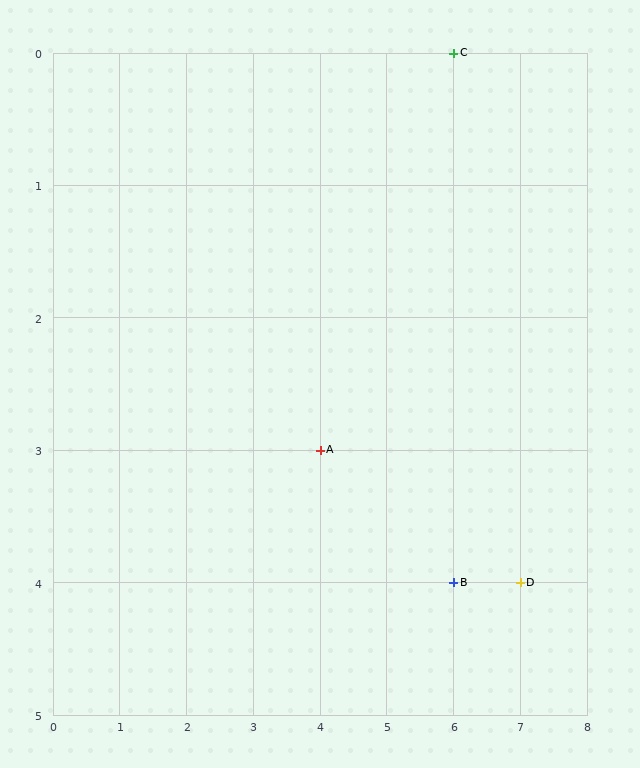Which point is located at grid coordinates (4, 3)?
Point A is at (4, 3).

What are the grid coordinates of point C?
Point C is at grid coordinates (6, 0).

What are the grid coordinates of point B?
Point B is at grid coordinates (6, 4).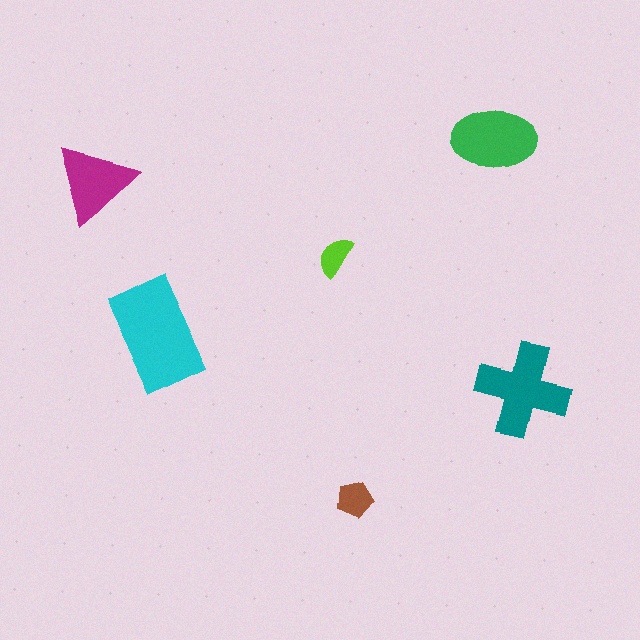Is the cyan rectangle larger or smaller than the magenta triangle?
Larger.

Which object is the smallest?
The lime semicircle.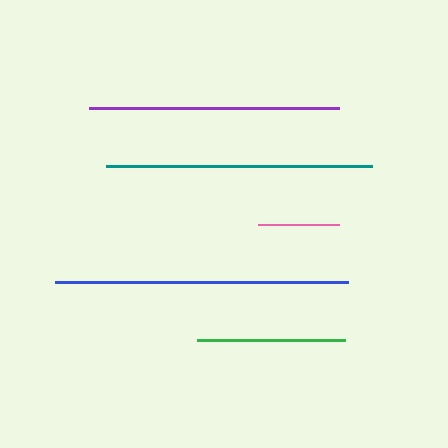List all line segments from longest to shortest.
From longest to shortest: blue, teal, purple, green, pink.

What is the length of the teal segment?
The teal segment is approximately 266 pixels long.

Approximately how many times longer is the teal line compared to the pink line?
The teal line is approximately 3.3 times the length of the pink line.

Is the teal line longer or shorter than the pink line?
The teal line is longer than the pink line.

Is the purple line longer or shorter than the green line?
The purple line is longer than the green line.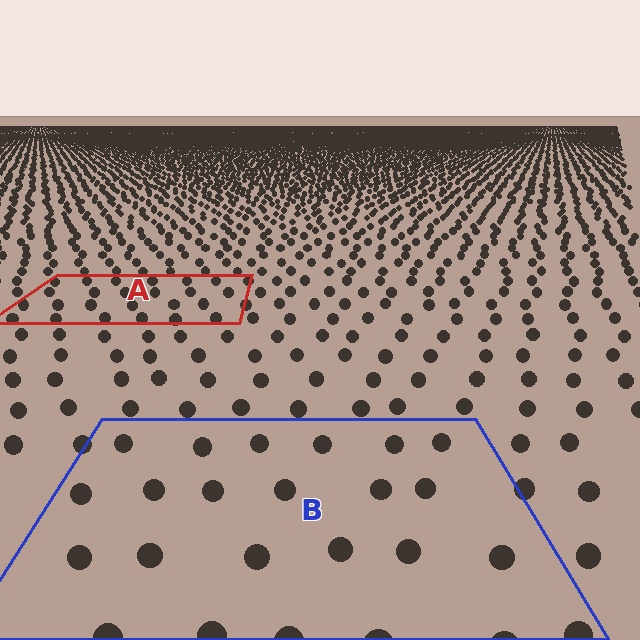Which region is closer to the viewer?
Region B is closer. The texture elements there are larger and more spread out.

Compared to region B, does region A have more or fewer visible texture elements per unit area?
Region A has more texture elements per unit area — they are packed more densely because it is farther away.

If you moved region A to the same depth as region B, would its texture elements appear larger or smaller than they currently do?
They would appear larger. At a closer depth, the same texture elements are projected at a bigger on-screen size.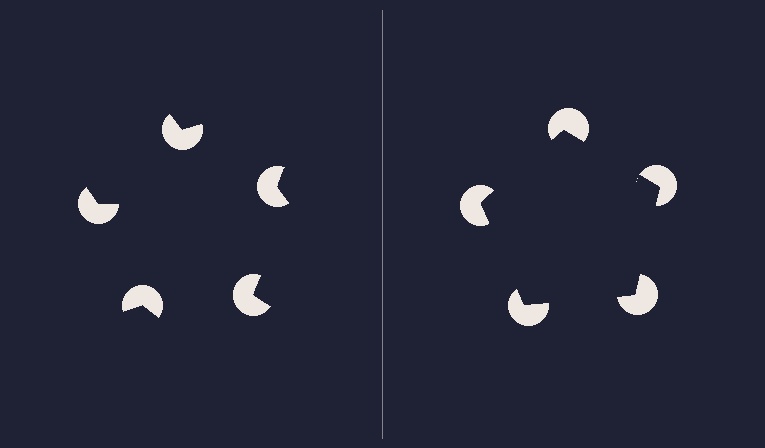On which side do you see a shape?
An illusory pentagon appears on the right side. On the left side the wedge cuts are rotated, so no coherent shape forms.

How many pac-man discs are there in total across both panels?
10 — 5 on each side.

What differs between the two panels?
The pac-man discs are positioned identically on both sides; only the wedge orientations differ. On the right they align to a pentagon; on the left they are misaligned.